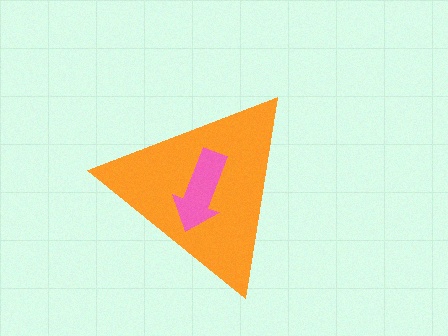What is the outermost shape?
The orange triangle.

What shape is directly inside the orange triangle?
The pink arrow.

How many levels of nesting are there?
2.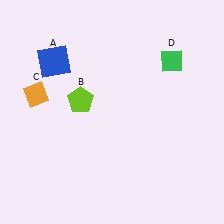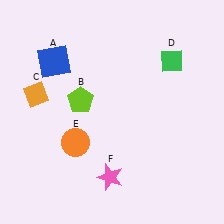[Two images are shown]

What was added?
An orange circle (E), a pink star (F) were added in Image 2.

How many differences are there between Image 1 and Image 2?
There are 2 differences between the two images.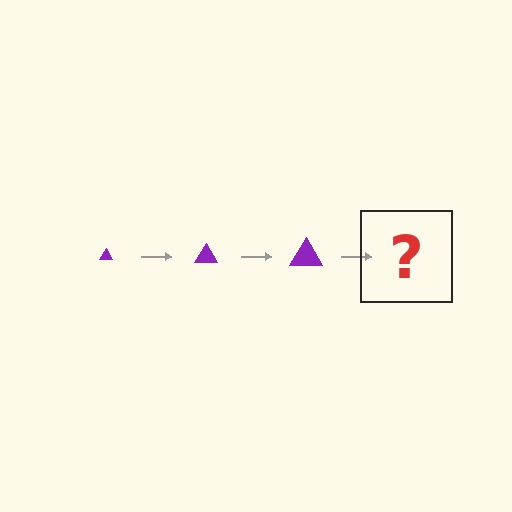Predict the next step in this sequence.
The next step is a purple triangle, larger than the previous one.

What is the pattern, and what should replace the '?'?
The pattern is that the triangle gets progressively larger each step. The '?' should be a purple triangle, larger than the previous one.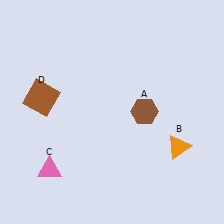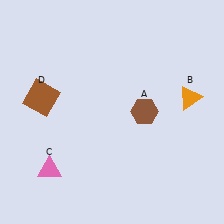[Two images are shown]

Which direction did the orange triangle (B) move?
The orange triangle (B) moved up.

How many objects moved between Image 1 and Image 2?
1 object moved between the two images.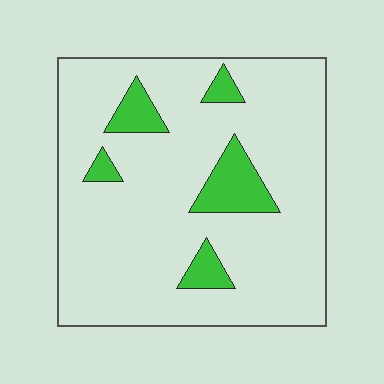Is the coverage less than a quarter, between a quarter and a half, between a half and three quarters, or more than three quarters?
Less than a quarter.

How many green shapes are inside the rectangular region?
5.